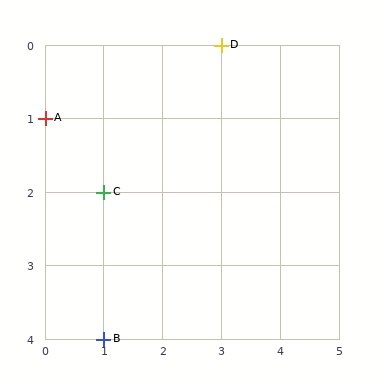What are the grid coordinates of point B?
Point B is at grid coordinates (1, 4).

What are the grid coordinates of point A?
Point A is at grid coordinates (0, 1).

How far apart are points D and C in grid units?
Points D and C are 2 columns and 2 rows apart (about 2.8 grid units diagonally).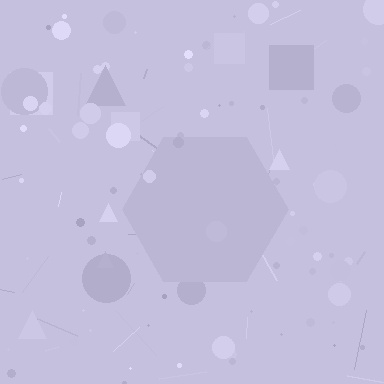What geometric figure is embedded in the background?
A hexagon is embedded in the background.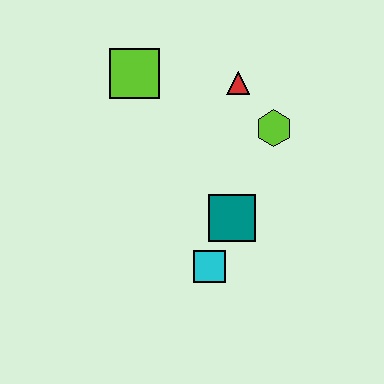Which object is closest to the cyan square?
The teal square is closest to the cyan square.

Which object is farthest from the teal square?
The lime square is farthest from the teal square.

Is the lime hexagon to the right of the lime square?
Yes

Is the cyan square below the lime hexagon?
Yes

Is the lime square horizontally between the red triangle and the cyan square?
No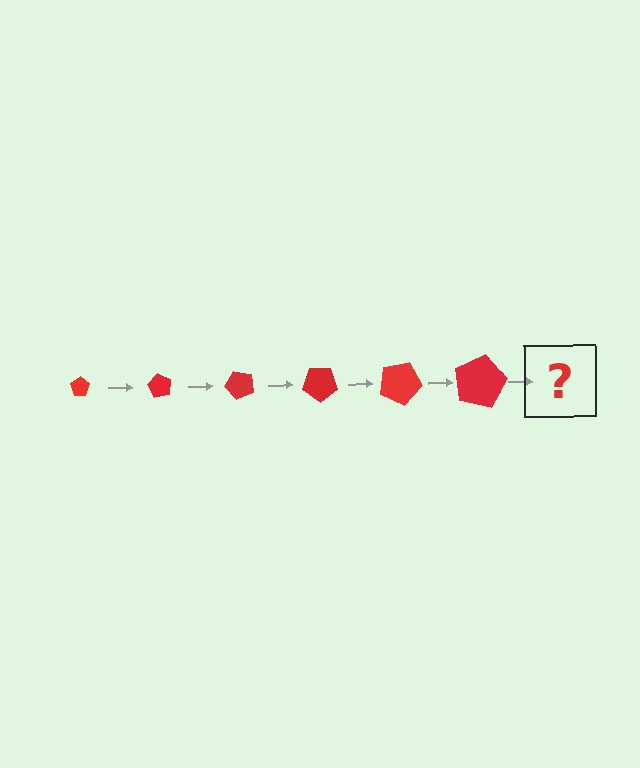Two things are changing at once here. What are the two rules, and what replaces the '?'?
The two rules are that the pentagon grows larger each step and it rotates 60 degrees each step. The '?' should be a pentagon, larger than the previous one and rotated 360 degrees from the start.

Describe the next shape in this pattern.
It should be a pentagon, larger than the previous one and rotated 360 degrees from the start.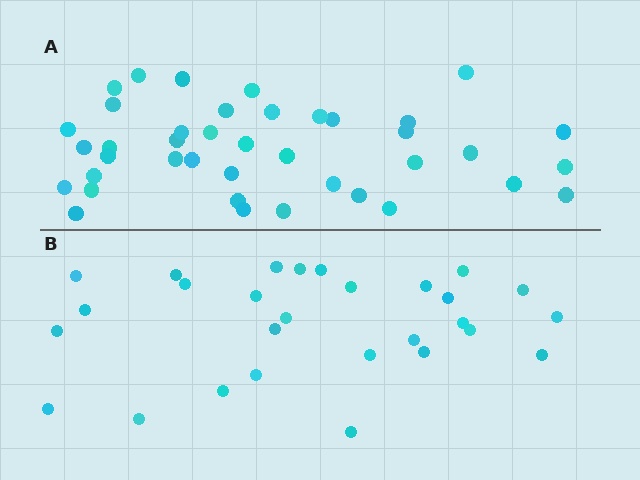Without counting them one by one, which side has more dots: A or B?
Region A (the top region) has more dots.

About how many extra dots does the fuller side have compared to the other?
Region A has roughly 12 or so more dots than region B.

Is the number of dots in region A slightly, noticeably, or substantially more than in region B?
Region A has noticeably more, but not dramatically so. The ratio is roughly 1.4 to 1.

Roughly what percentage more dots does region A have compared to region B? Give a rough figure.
About 45% more.